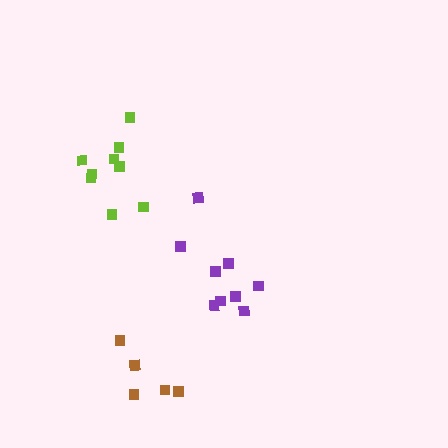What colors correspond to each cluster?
The clusters are colored: purple, lime, brown.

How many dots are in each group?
Group 1: 9 dots, Group 2: 9 dots, Group 3: 5 dots (23 total).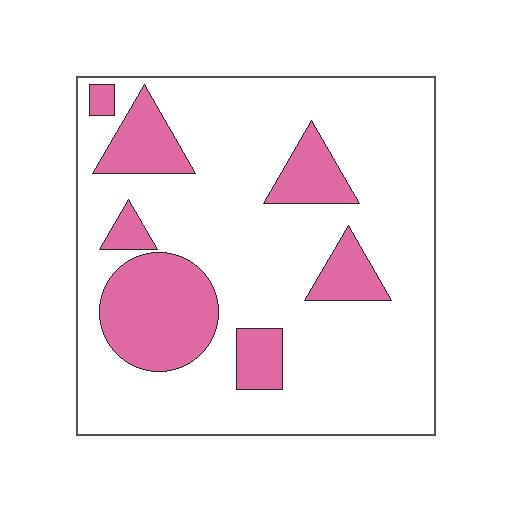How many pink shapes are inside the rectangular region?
7.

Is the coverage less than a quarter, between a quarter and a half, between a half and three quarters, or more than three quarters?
Less than a quarter.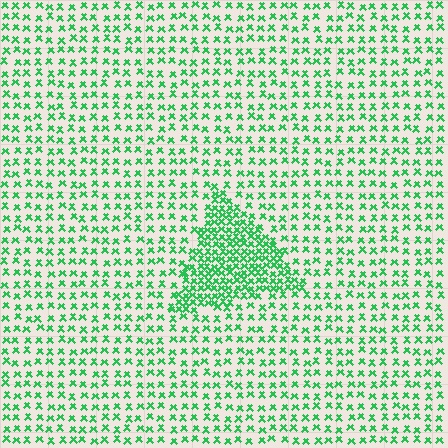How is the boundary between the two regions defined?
The boundary is defined by a change in element density (approximately 2.3x ratio). All elements are the same color, size, and shape.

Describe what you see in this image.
The image contains small green elements arranged at two different densities. A triangle-shaped region is visible where the elements are more densely packed than the surrounding area.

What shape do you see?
I see a triangle.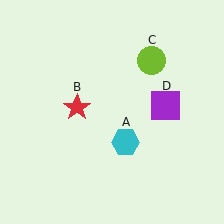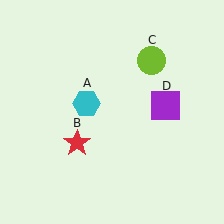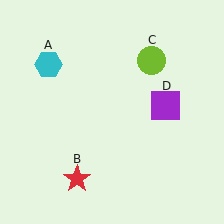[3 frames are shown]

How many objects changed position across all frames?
2 objects changed position: cyan hexagon (object A), red star (object B).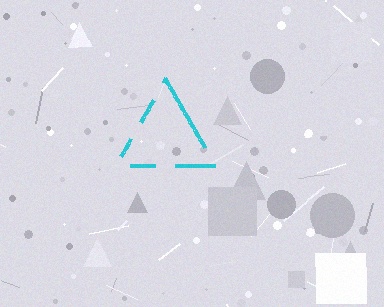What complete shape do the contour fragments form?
The contour fragments form a triangle.